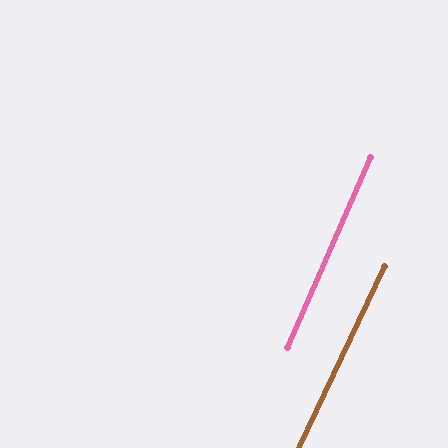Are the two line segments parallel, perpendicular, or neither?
Parallel — their directions differ by only 1.7°.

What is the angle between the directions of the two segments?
Approximately 2 degrees.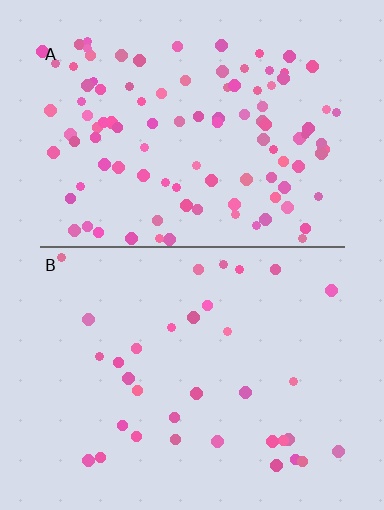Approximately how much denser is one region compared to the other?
Approximately 3.1× — region A over region B.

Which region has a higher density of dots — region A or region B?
A (the top).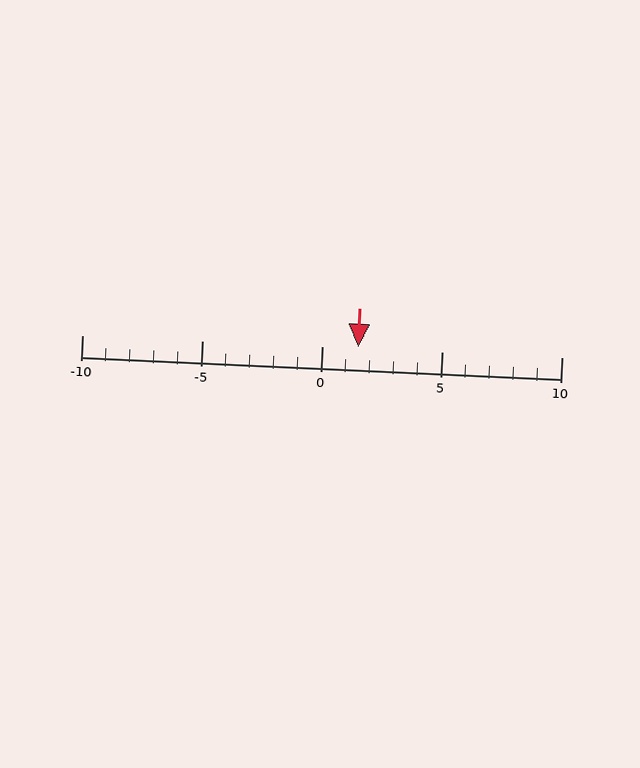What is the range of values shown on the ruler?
The ruler shows values from -10 to 10.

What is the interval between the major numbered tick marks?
The major tick marks are spaced 5 units apart.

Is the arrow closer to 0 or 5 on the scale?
The arrow is closer to 0.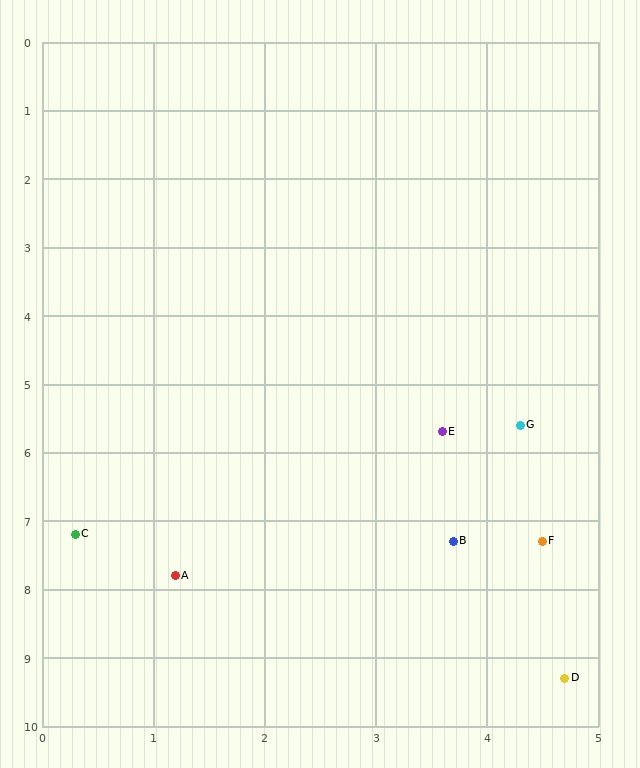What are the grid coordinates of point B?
Point B is at approximately (3.7, 7.3).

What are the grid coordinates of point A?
Point A is at approximately (1.2, 7.8).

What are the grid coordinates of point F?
Point F is at approximately (4.5, 7.3).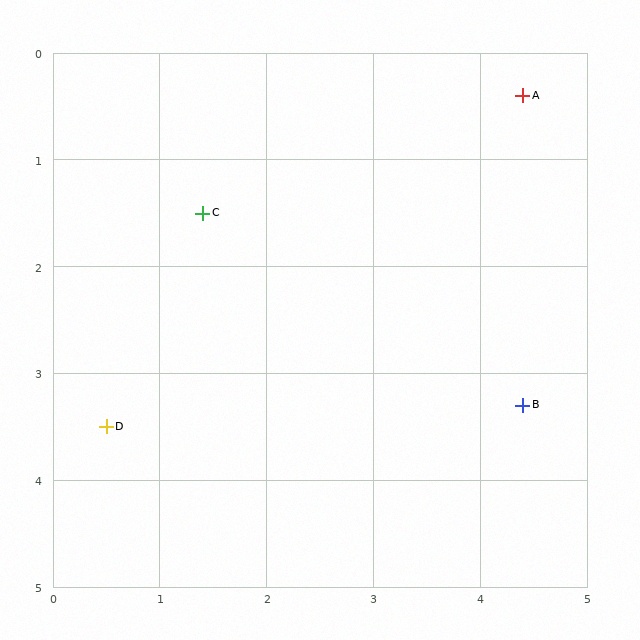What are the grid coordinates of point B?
Point B is at approximately (4.4, 3.3).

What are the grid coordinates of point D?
Point D is at approximately (0.5, 3.5).